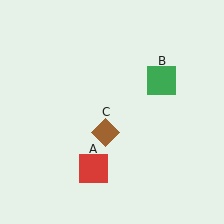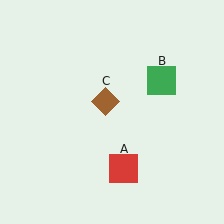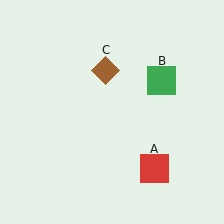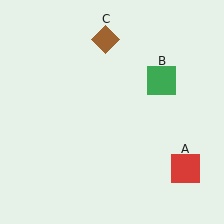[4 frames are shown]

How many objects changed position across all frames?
2 objects changed position: red square (object A), brown diamond (object C).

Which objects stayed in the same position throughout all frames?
Green square (object B) remained stationary.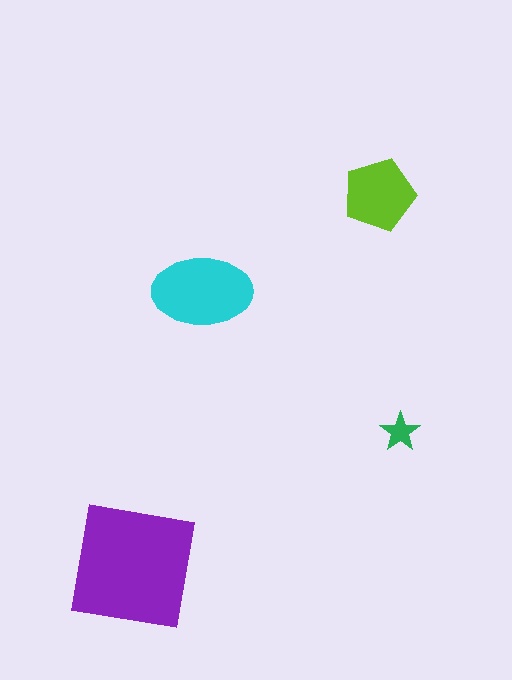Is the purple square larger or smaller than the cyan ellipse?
Larger.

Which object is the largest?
The purple square.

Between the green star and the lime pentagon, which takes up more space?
The lime pentagon.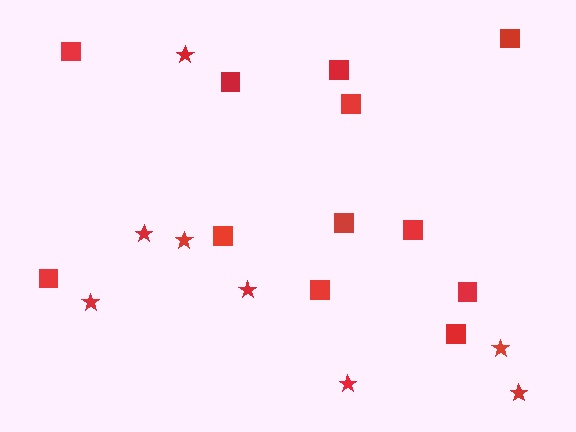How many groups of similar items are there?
There are 2 groups: one group of squares (12) and one group of stars (8).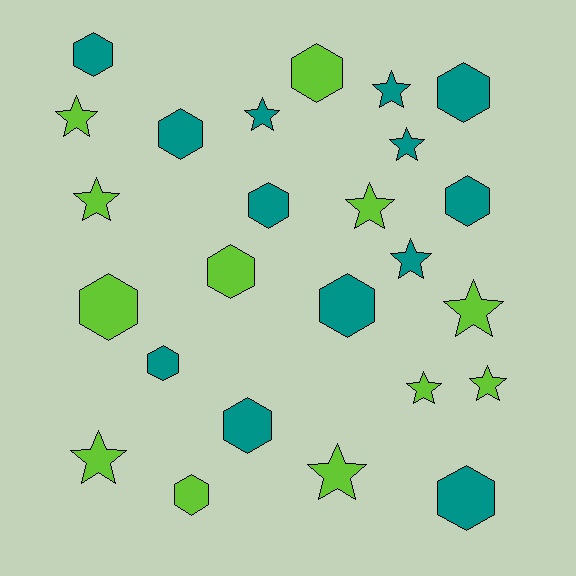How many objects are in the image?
There are 25 objects.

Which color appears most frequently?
Teal, with 13 objects.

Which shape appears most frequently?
Hexagon, with 13 objects.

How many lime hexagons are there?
There are 4 lime hexagons.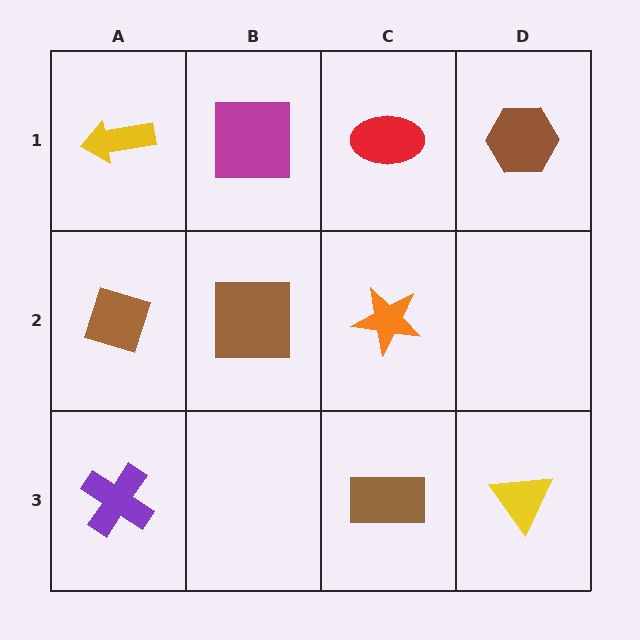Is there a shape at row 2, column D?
No, that cell is empty.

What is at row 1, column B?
A magenta square.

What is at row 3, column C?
A brown rectangle.